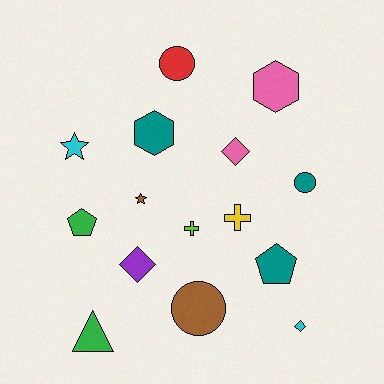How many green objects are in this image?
There are 2 green objects.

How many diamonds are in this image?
There are 3 diamonds.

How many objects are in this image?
There are 15 objects.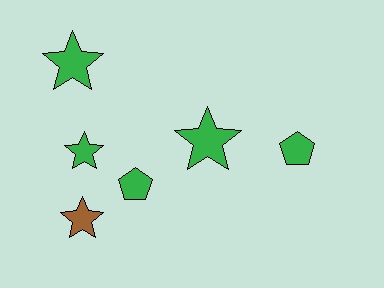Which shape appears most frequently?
Star, with 4 objects.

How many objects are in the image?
There are 6 objects.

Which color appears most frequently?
Green, with 5 objects.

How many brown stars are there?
There is 1 brown star.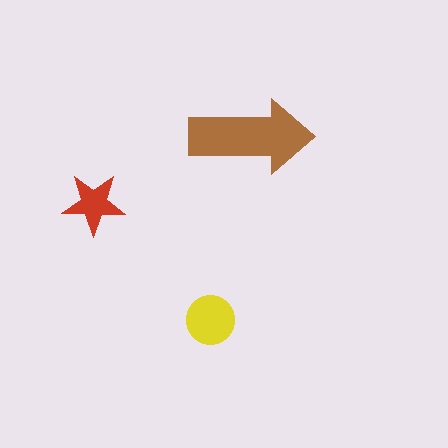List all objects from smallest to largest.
The red star, the yellow circle, the brown arrow.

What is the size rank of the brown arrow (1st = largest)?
1st.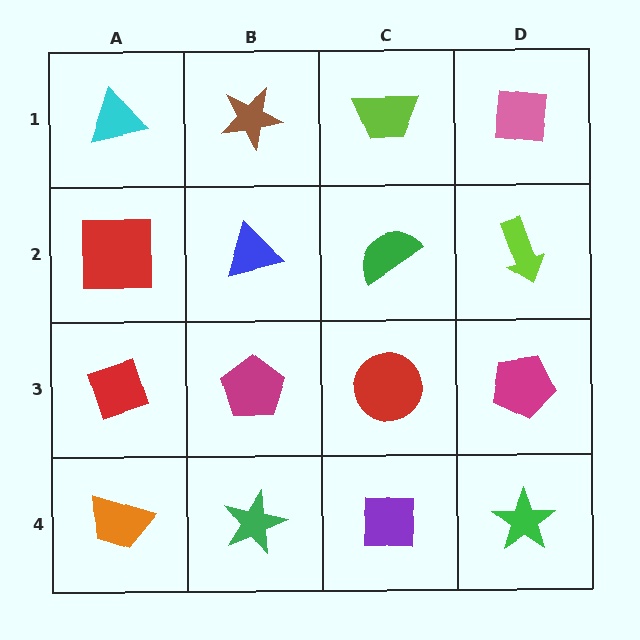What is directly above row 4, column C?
A red circle.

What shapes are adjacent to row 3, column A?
A red square (row 2, column A), an orange trapezoid (row 4, column A), a magenta pentagon (row 3, column B).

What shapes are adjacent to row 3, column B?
A blue triangle (row 2, column B), a green star (row 4, column B), a red diamond (row 3, column A), a red circle (row 3, column C).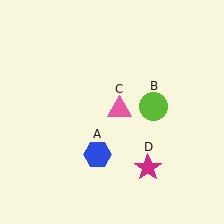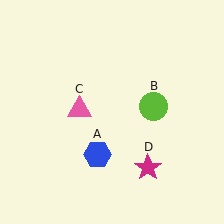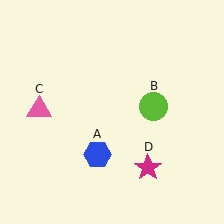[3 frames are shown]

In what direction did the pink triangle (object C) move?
The pink triangle (object C) moved left.